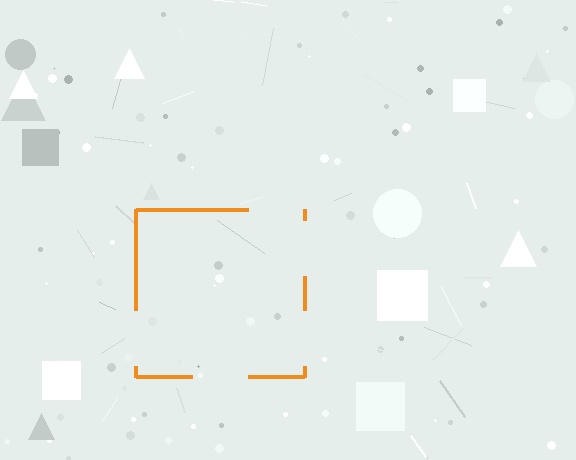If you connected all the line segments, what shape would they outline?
They would outline a square.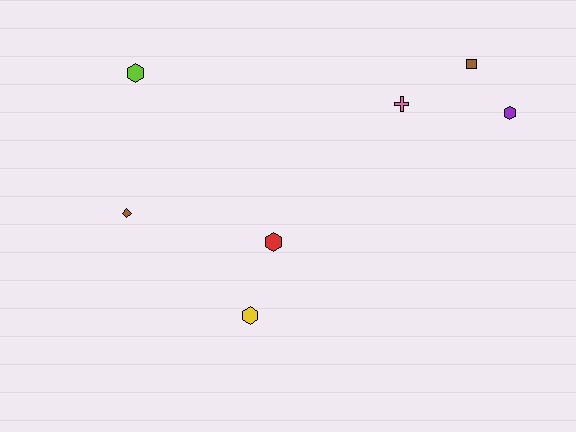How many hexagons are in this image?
There are 4 hexagons.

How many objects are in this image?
There are 7 objects.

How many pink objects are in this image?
There is 1 pink object.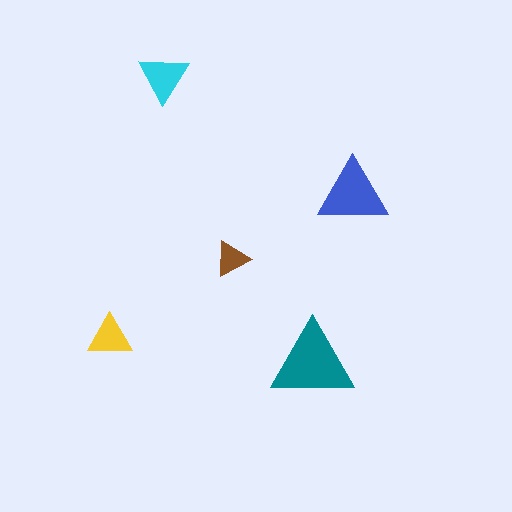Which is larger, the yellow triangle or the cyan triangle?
The cyan one.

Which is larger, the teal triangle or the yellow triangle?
The teal one.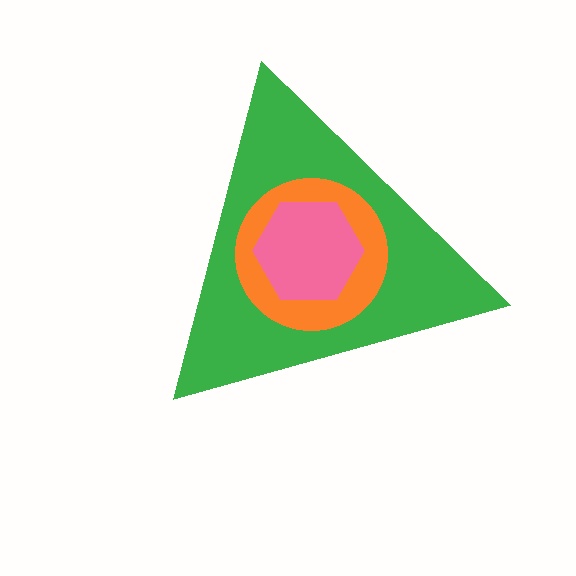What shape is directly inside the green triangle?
The orange circle.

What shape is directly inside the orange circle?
The pink hexagon.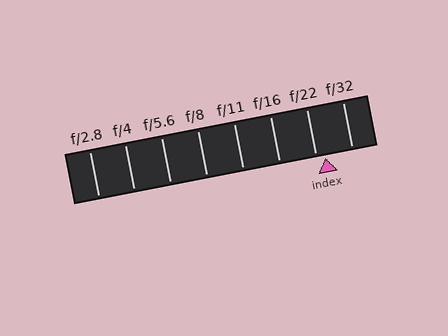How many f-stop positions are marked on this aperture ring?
There are 8 f-stop positions marked.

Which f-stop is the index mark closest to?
The index mark is closest to f/22.